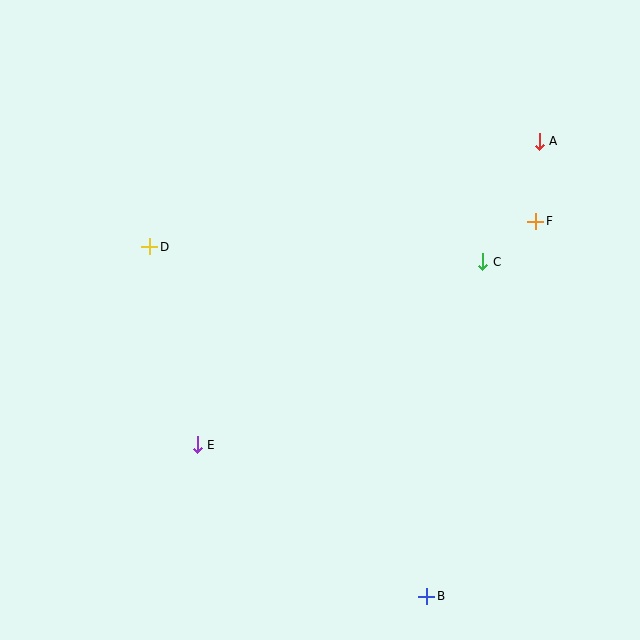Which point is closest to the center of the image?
Point C at (483, 262) is closest to the center.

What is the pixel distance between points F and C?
The distance between F and C is 67 pixels.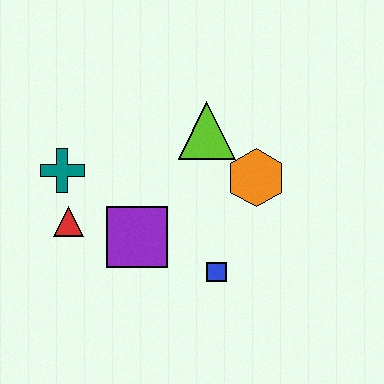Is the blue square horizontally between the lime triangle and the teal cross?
No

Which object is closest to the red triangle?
The teal cross is closest to the red triangle.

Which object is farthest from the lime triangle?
The red triangle is farthest from the lime triangle.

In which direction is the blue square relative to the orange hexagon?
The blue square is below the orange hexagon.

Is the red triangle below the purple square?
No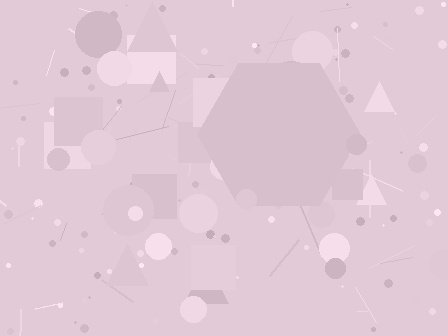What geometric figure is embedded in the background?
A hexagon is embedded in the background.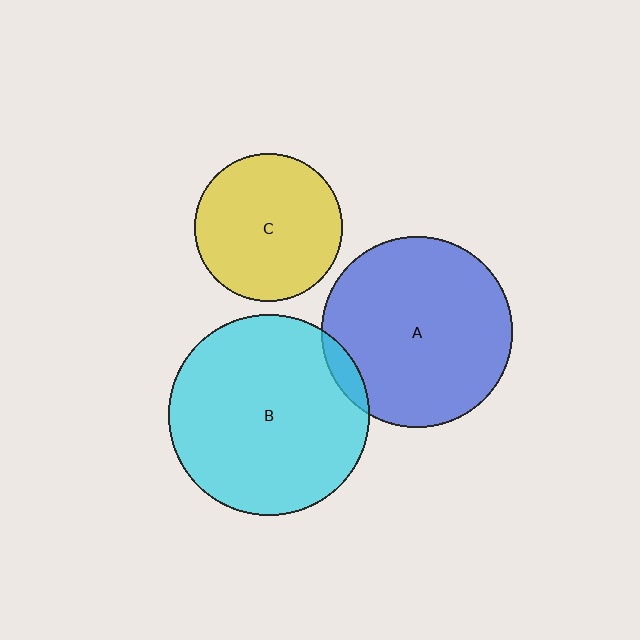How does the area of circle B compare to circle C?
Approximately 1.9 times.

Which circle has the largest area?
Circle B (cyan).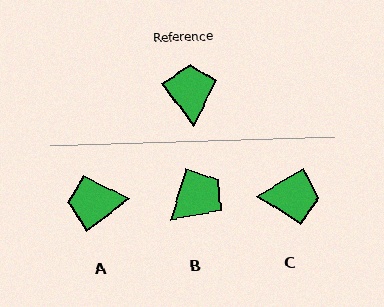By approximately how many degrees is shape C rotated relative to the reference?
Approximately 95 degrees clockwise.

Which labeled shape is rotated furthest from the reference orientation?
C, about 95 degrees away.